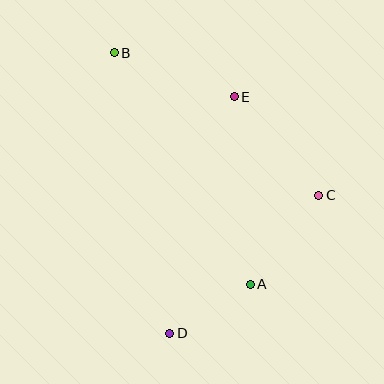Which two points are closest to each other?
Points A and D are closest to each other.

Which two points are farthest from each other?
Points B and D are farthest from each other.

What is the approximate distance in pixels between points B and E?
The distance between B and E is approximately 128 pixels.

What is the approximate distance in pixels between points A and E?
The distance between A and E is approximately 188 pixels.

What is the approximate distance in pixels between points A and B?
The distance between A and B is approximately 268 pixels.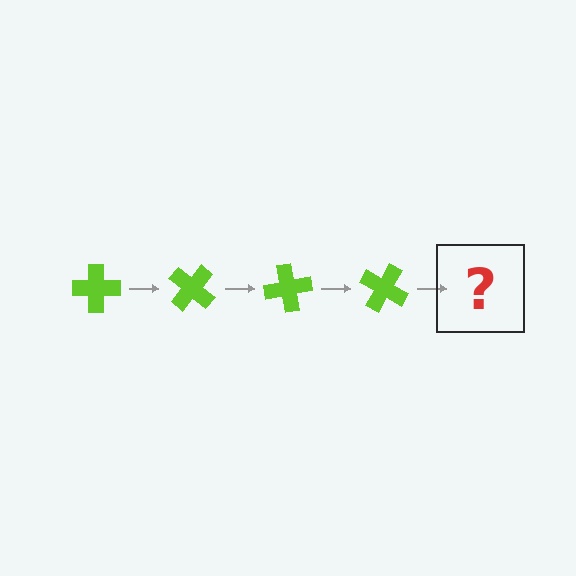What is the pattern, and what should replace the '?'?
The pattern is that the cross rotates 40 degrees each step. The '?' should be a lime cross rotated 160 degrees.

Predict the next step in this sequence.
The next step is a lime cross rotated 160 degrees.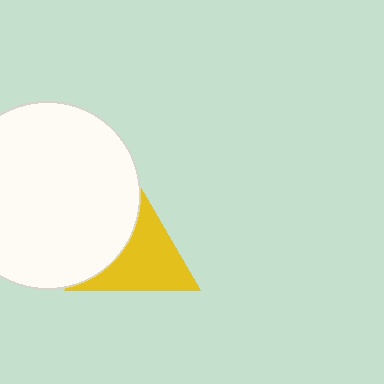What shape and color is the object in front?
The object in front is a white circle.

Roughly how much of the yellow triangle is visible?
About half of it is visible (roughly 63%).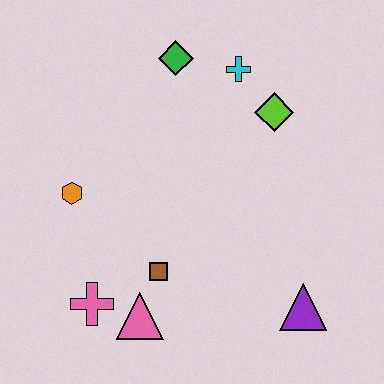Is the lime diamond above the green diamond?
No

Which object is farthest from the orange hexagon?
The purple triangle is farthest from the orange hexagon.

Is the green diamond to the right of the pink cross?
Yes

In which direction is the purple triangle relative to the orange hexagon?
The purple triangle is to the right of the orange hexagon.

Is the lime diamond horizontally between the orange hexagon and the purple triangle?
Yes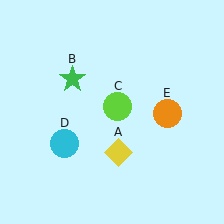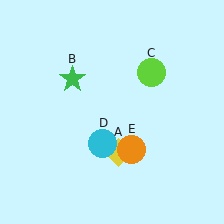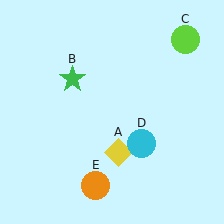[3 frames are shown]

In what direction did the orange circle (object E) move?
The orange circle (object E) moved down and to the left.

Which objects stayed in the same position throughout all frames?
Yellow diamond (object A) and green star (object B) remained stationary.